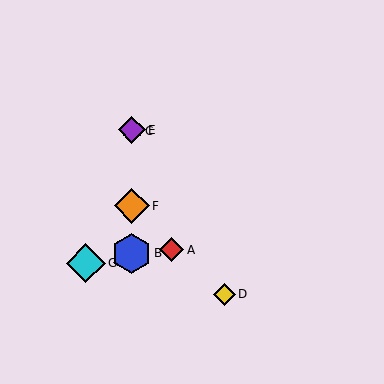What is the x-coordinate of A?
Object A is at x≈172.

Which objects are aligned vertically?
Objects B, C, E, F are aligned vertically.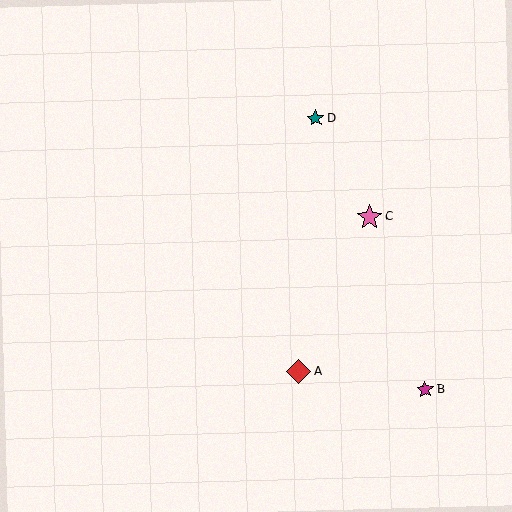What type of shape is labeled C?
Shape C is a pink star.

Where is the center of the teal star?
The center of the teal star is at (316, 118).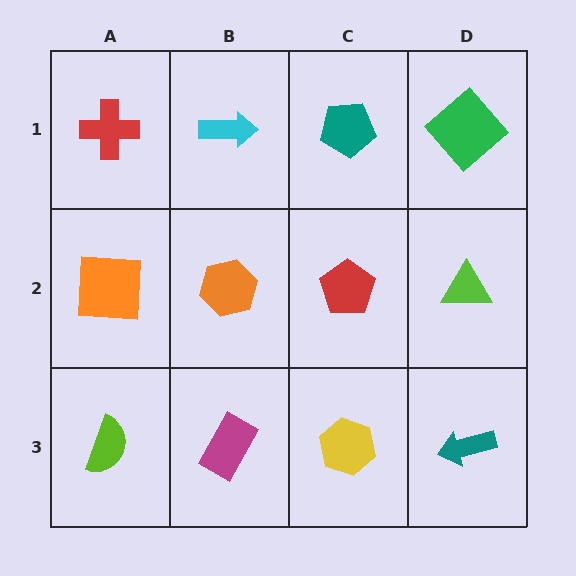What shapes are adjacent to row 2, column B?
A cyan arrow (row 1, column B), a magenta rectangle (row 3, column B), an orange square (row 2, column A), a red pentagon (row 2, column C).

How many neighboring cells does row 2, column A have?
3.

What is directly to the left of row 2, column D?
A red pentagon.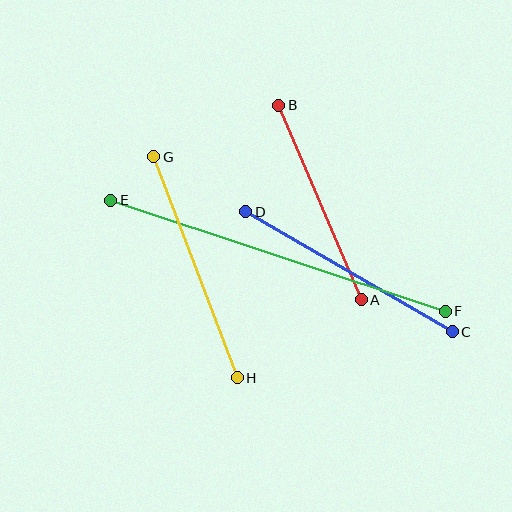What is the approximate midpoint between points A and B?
The midpoint is at approximately (320, 203) pixels.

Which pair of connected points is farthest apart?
Points E and F are farthest apart.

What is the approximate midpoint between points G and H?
The midpoint is at approximately (195, 267) pixels.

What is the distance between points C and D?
The distance is approximately 239 pixels.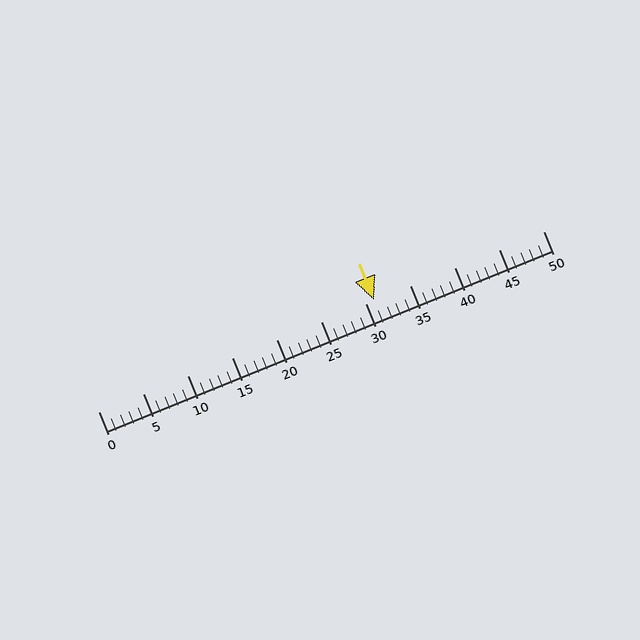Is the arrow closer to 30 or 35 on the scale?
The arrow is closer to 30.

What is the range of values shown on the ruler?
The ruler shows values from 0 to 50.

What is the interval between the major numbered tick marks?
The major tick marks are spaced 5 units apart.